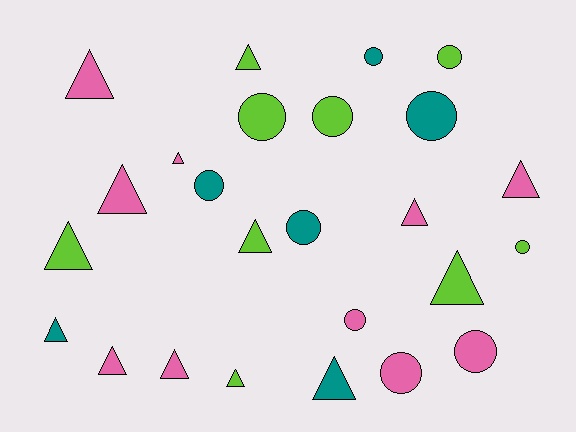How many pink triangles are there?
There are 7 pink triangles.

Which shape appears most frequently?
Triangle, with 14 objects.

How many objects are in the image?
There are 25 objects.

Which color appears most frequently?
Pink, with 10 objects.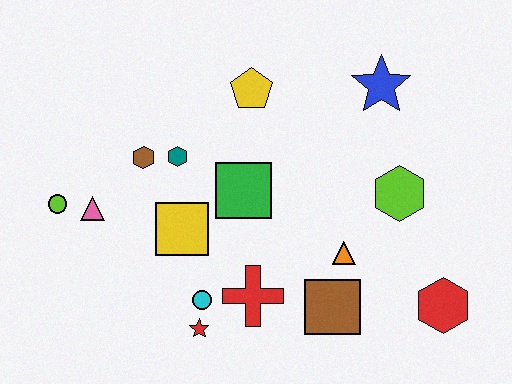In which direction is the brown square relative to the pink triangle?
The brown square is to the right of the pink triangle.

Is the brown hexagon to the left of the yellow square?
Yes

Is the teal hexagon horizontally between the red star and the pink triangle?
Yes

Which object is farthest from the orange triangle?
The lime circle is farthest from the orange triangle.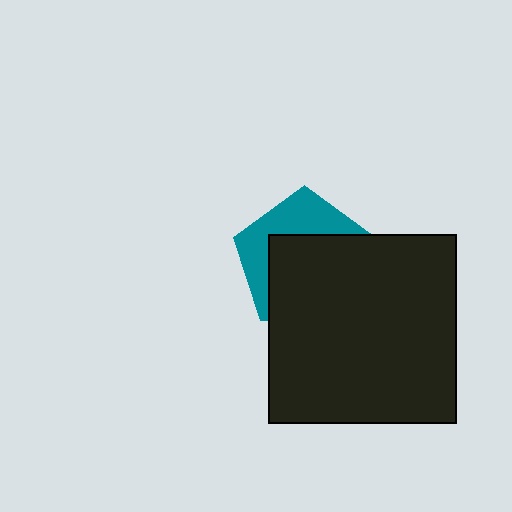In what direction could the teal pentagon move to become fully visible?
The teal pentagon could move up. That would shift it out from behind the black square entirely.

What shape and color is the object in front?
The object in front is a black square.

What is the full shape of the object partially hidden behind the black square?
The partially hidden object is a teal pentagon.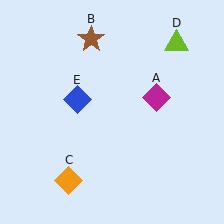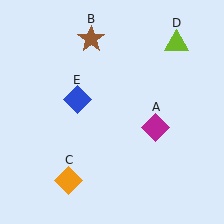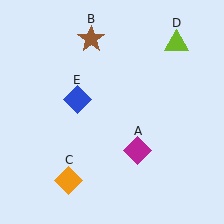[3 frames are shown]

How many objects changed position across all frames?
1 object changed position: magenta diamond (object A).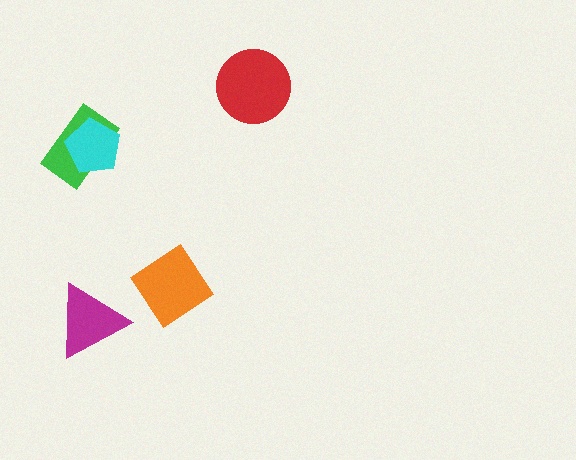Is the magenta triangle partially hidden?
No, no other shape covers it.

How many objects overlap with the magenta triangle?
0 objects overlap with the magenta triangle.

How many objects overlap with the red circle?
0 objects overlap with the red circle.